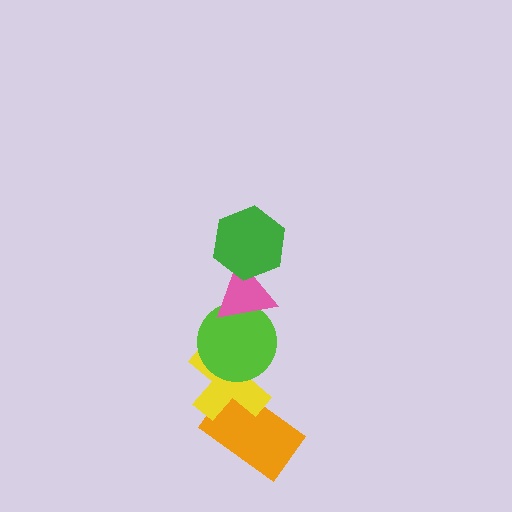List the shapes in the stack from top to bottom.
From top to bottom: the green hexagon, the pink triangle, the lime circle, the yellow cross, the orange rectangle.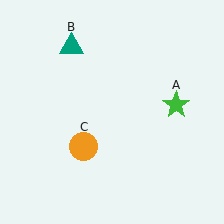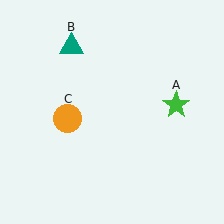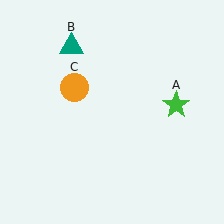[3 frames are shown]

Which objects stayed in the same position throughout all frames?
Green star (object A) and teal triangle (object B) remained stationary.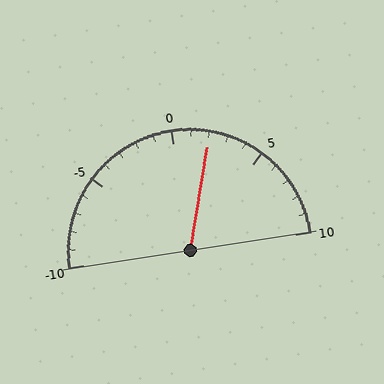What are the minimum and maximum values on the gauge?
The gauge ranges from -10 to 10.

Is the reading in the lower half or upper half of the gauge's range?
The reading is in the upper half of the range (-10 to 10).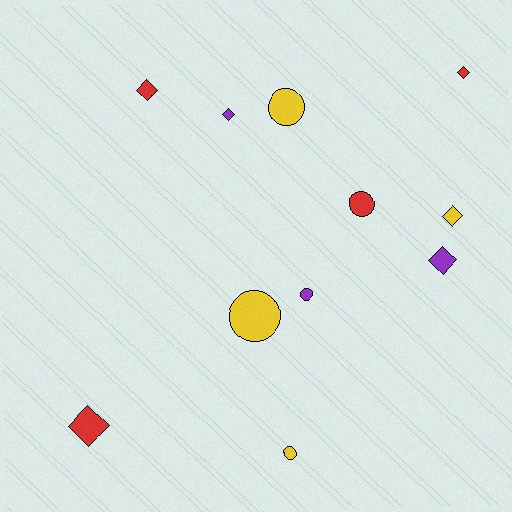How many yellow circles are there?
There are 3 yellow circles.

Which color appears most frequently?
Red, with 4 objects.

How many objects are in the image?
There are 11 objects.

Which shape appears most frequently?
Diamond, with 6 objects.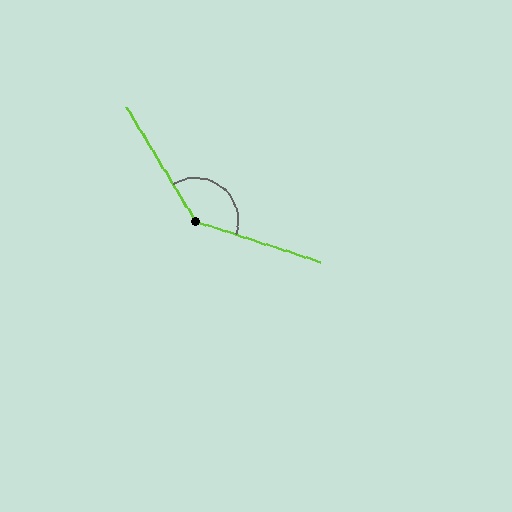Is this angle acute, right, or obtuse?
It is obtuse.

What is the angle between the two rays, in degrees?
Approximately 139 degrees.